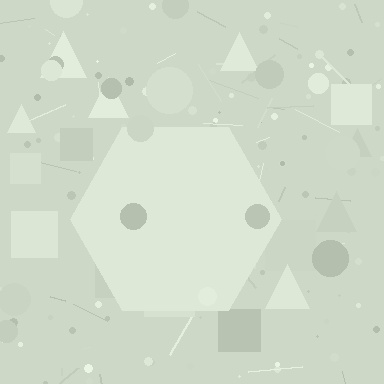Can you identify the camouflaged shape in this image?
The camouflaged shape is a hexagon.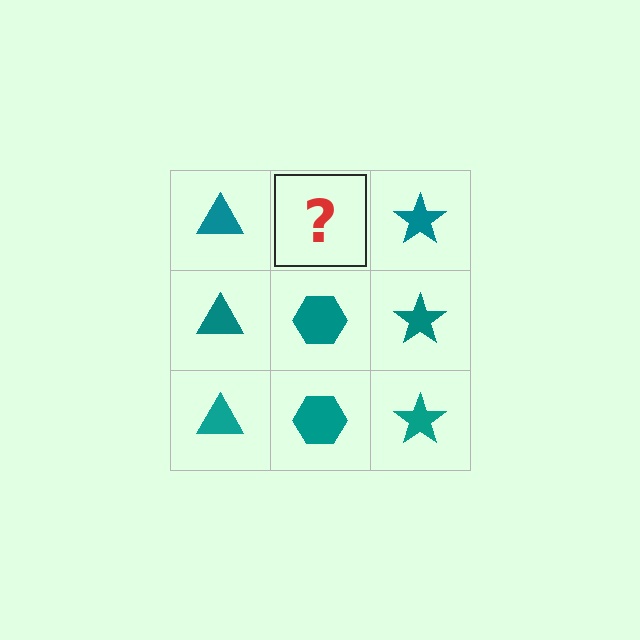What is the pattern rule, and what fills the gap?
The rule is that each column has a consistent shape. The gap should be filled with a teal hexagon.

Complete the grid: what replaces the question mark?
The question mark should be replaced with a teal hexagon.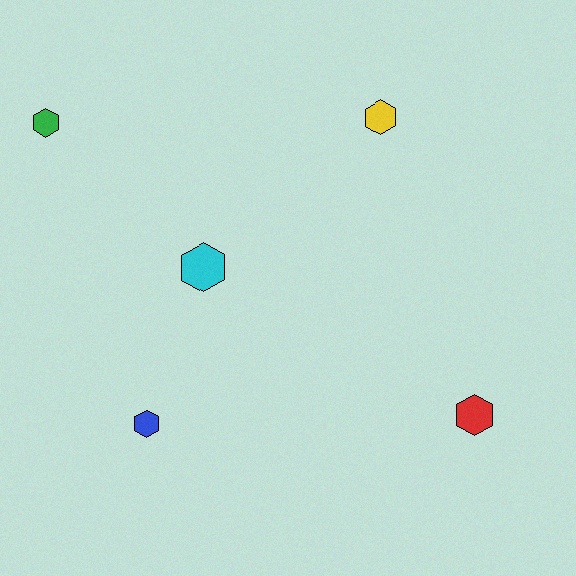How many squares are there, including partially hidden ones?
There are no squares.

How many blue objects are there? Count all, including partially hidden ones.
There is 1 blue object.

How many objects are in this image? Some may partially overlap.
There are 5 objects.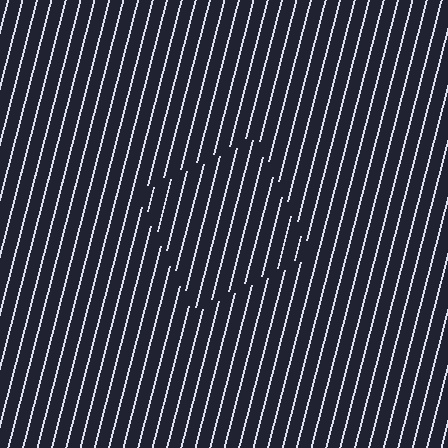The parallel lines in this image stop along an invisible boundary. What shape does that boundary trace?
An illusory square. The interior of the shape contains the same grating, shifted by half a period — the contour is defined by the phase discontinuity where line-ends from the inner and outer gratings abut.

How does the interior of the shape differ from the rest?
The interior of the shape contains the same grating, shifted by half a period — the contour is defined by the phase discontinuity where line-ends from the inner and outer gratings abut.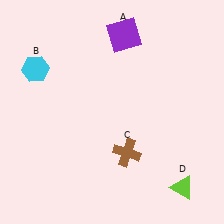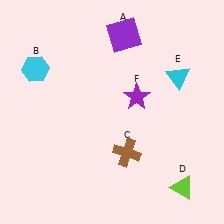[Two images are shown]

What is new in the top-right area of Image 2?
A cyan triangle (E) was added in the top-right area of Image 2.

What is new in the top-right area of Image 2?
A purple star (F) was added in the top-right area of Image 2.